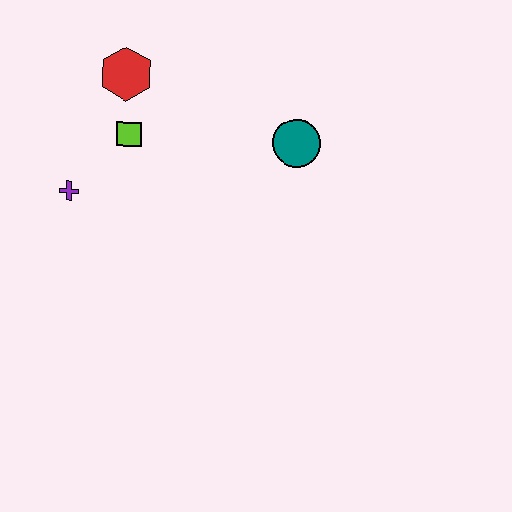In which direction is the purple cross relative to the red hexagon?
The purple cross is below the red hexagon.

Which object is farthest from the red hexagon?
The teal circle is farthest from the red hexagon.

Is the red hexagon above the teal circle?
Yes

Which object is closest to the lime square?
The red hexagon is closest to the lime square.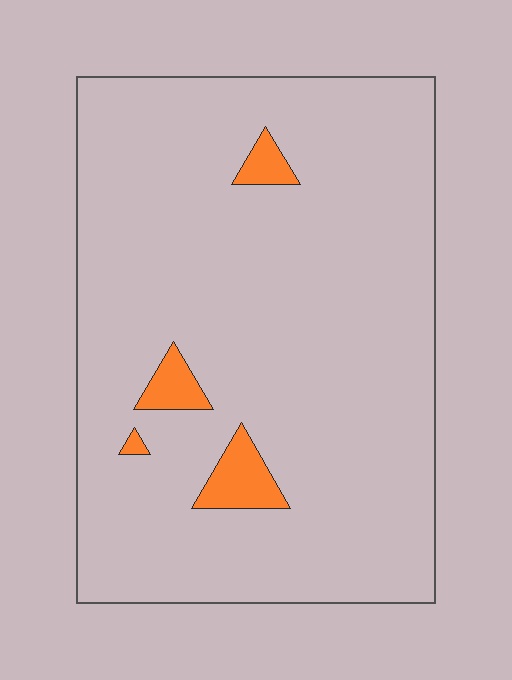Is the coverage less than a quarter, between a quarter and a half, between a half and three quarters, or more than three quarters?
Less than a quarter.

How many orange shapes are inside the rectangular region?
4.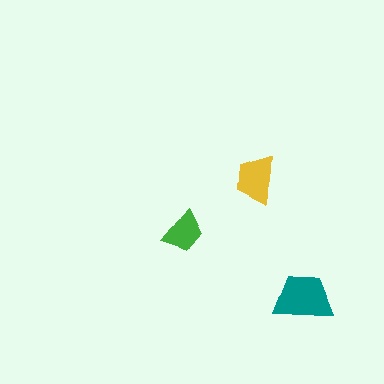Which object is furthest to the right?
The teal trapezoid is rightmost.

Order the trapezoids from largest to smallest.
the teal one, the yellow one, the green one.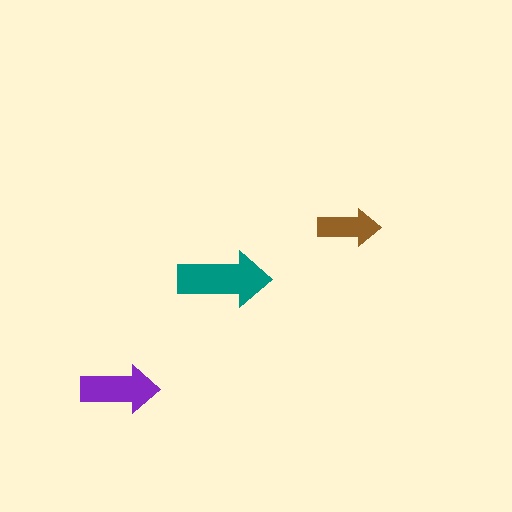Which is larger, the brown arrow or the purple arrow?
The purple one.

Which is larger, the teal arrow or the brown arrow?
The teal one.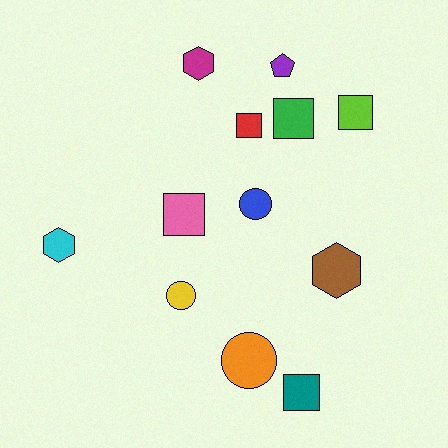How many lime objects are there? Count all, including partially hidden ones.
There is 1 lime object.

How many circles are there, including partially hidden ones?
There are 3 circles.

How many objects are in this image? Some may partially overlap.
There are 12 objects.